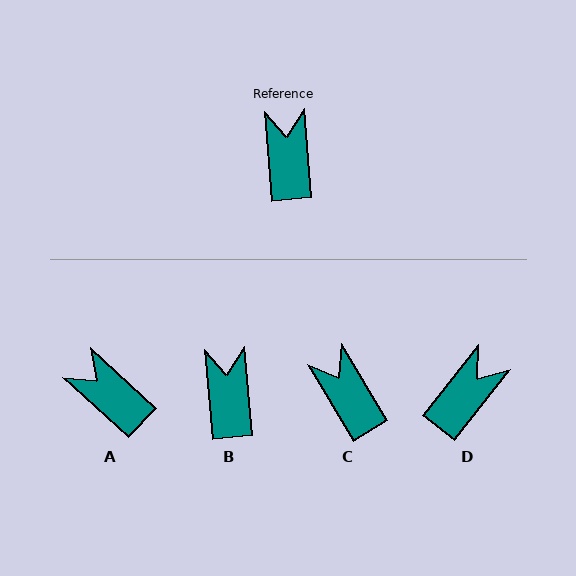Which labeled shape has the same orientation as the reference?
B.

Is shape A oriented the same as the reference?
No, it is off by about 42 degrees.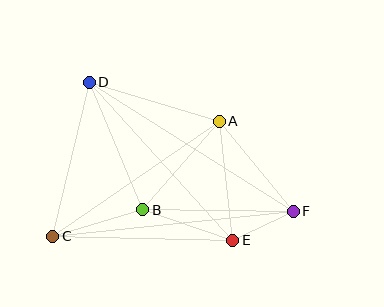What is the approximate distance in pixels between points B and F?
The distance between B and F is approximately 150 pixels.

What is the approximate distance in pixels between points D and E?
The distance between D and E is approximately 213 pixels.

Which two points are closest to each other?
Points E and F are closest to each other.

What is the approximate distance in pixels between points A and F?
The distance between A and F is approximately 117 pixels.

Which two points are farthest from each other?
Points C and F are farthest from each other.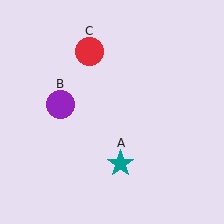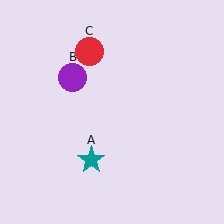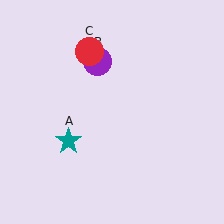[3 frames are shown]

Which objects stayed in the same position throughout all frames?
Red circle (object C) remained stationary.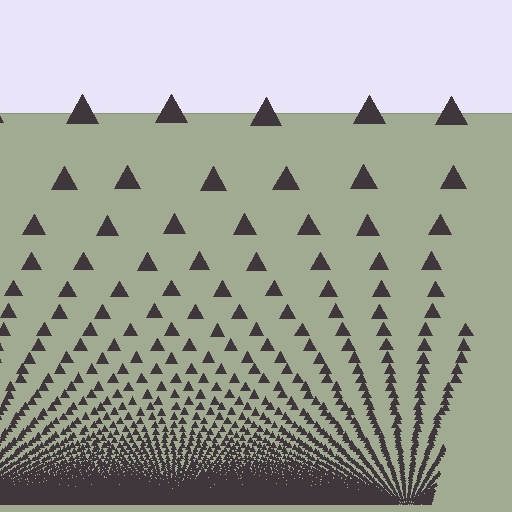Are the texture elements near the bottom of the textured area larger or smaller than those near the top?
Smaller. The gradient is inverted — elements near the bottom are smaller and denser.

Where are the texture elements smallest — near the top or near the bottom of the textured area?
Near the bottom.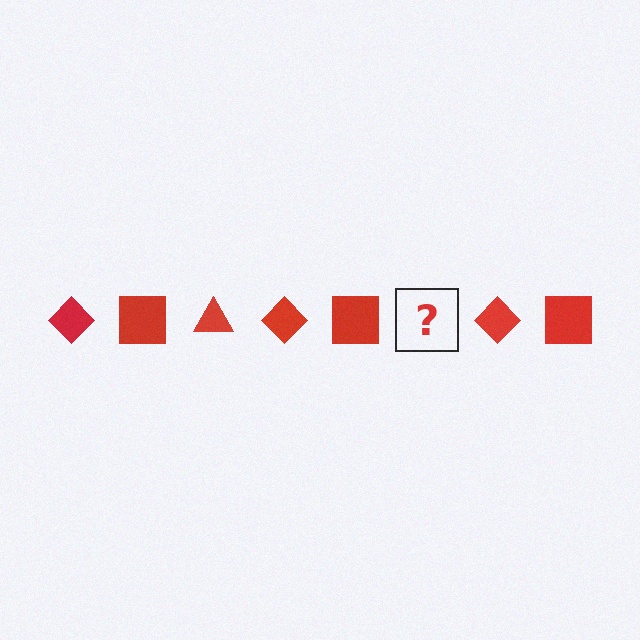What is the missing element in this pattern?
The missing element is a red triangle.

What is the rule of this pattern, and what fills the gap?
The rule is that the pattern cycles through diamond, square, triangle shapes in red. The gap should be filled with a red triangle.